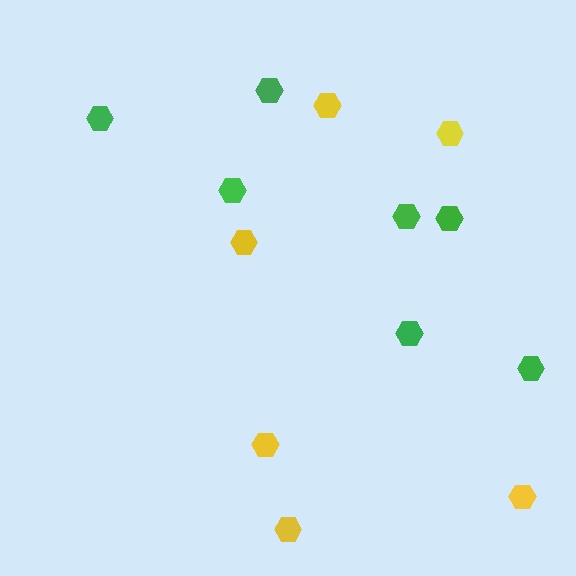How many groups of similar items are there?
There are 2 groups: one group of yellow hexagons (6) and one group of green hexagons (7).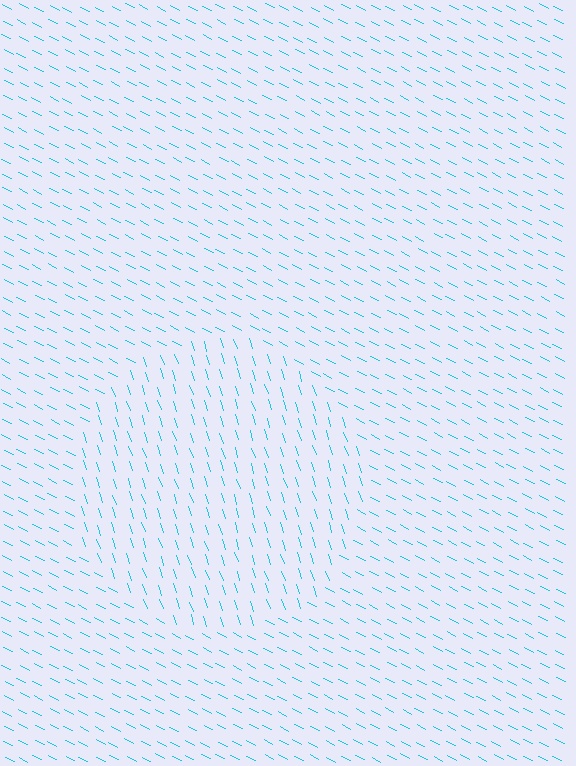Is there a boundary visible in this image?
Yes, there is a texture boundary formed by a change in line orientation.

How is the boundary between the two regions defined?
The boundary is defined purely by a change in line orientation (approximately 45 degrees difference). All lines are the same color and thickness.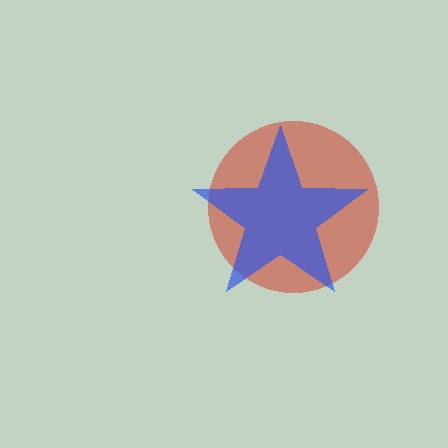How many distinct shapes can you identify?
There are 2 distinct shapes: a red circle, a blue star.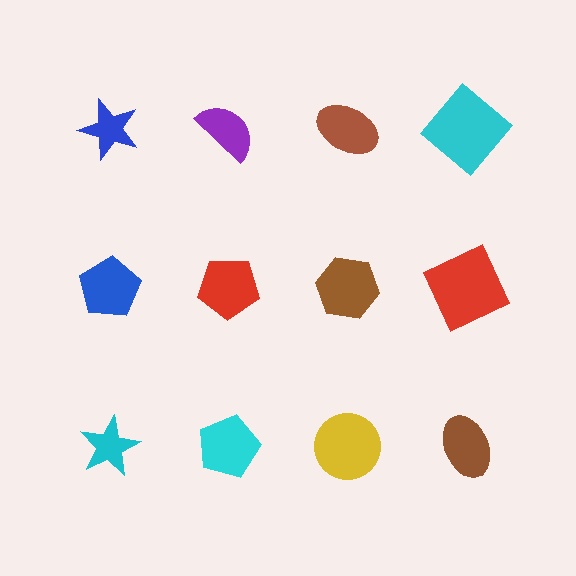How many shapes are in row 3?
4 shapes.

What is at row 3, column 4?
A brown ellipse.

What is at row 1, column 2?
A purple semicircle.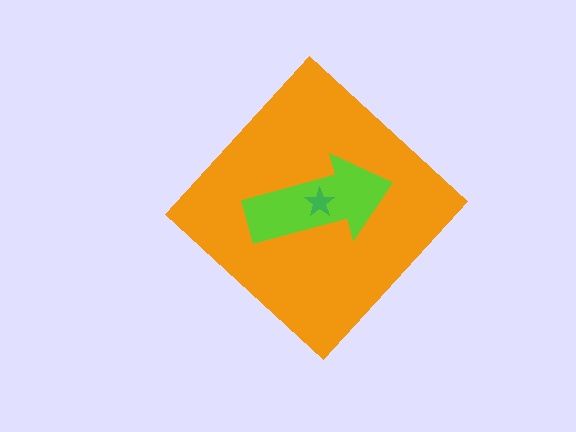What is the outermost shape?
The orange diamond.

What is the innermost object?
The green star.